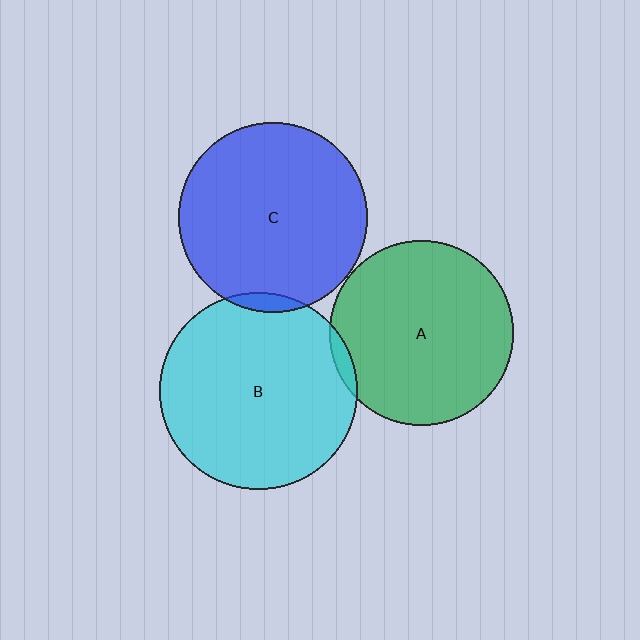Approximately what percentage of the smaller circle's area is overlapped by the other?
Approximately 5%.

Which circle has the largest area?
Circle B (cyan).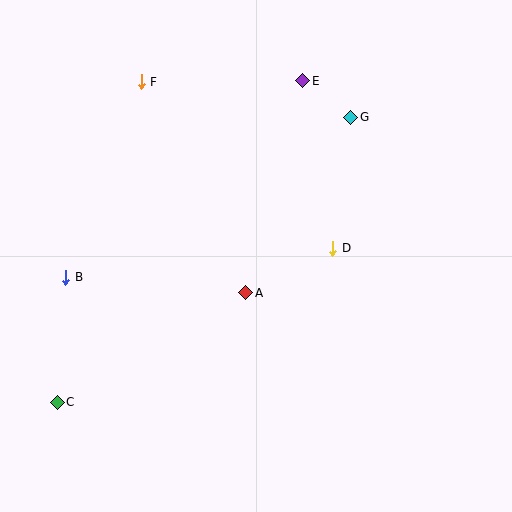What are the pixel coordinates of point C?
Point C is at (57, 402).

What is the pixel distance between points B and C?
The distance between B and C is 125 pixels.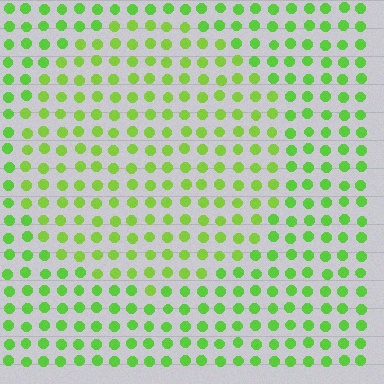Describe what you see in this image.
The image is filled with small lime elements in a uniform arrangement. A circle-shaped region is visible where the elements are tinted to a slightly different hue, forming a subtle color boundary.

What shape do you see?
I see a circle.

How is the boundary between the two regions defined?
The boundary is defined purely by a slight shift in hue (about 16 degrees). Spacing, size, and orientation are identical on both sides.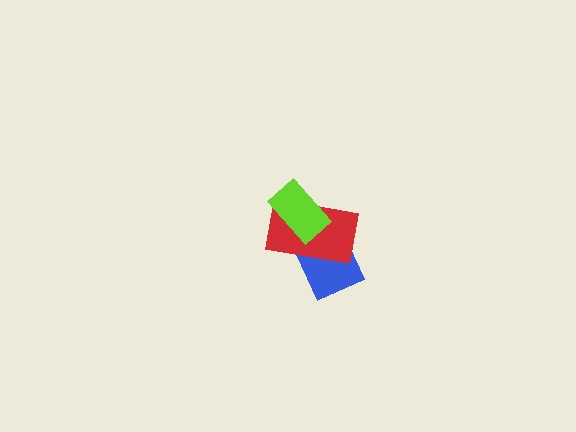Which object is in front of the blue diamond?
The red rectangle is in front of the blue diamond.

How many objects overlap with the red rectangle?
2 objects overlap with the red rectangle.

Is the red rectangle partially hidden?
Yes, it is partially covered by another shape.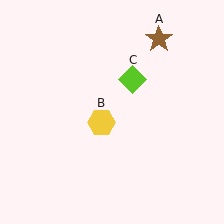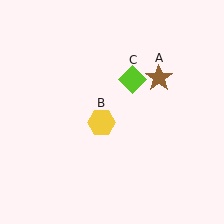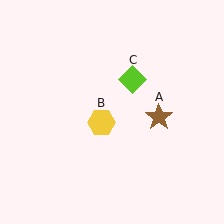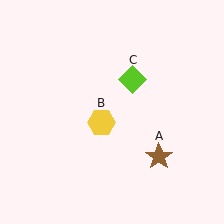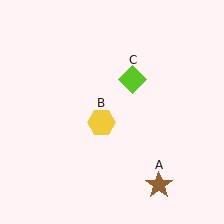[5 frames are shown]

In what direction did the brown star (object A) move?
The brown star (object A) moved down.